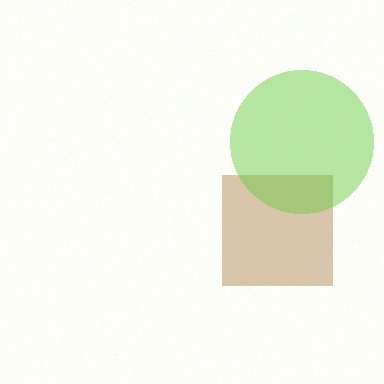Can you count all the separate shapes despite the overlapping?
Yes, there are 2 separate shapes.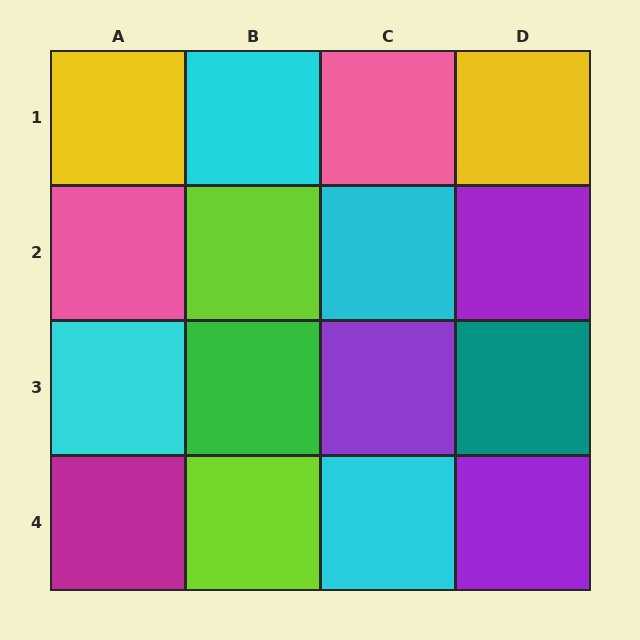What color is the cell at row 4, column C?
Cyan.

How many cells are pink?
2 cells are pink.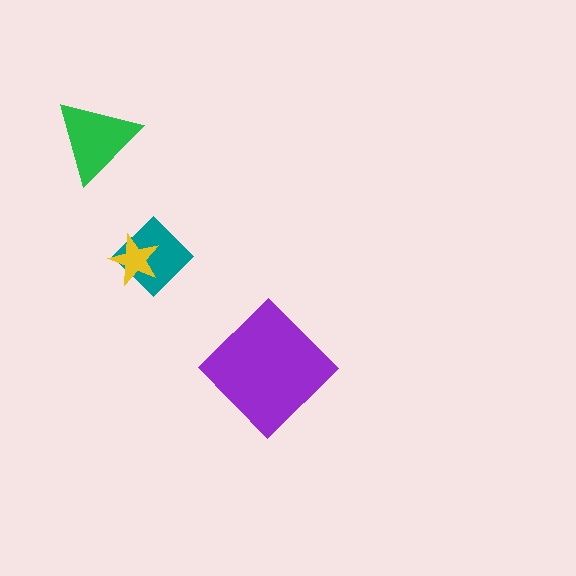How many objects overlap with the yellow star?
1 object overlaps with the yellow star.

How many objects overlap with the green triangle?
0 objects overlap with the green triangle.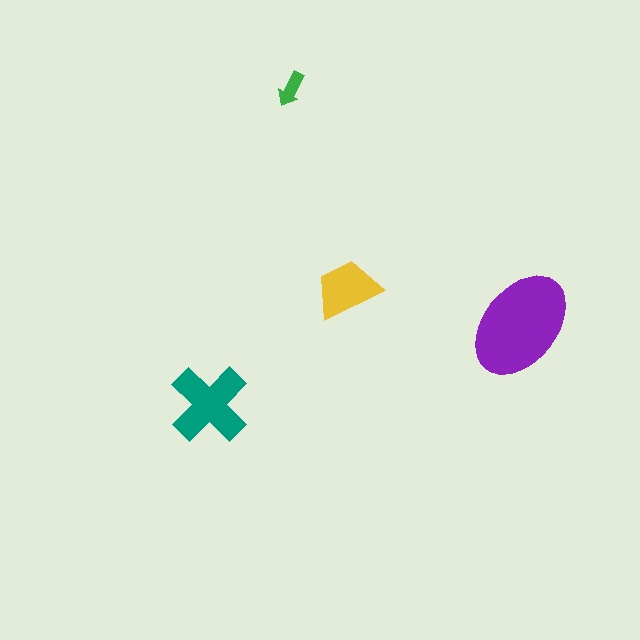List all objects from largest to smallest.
The purple ellipse, the teal cross, the yellow trapezoid, the green arrow.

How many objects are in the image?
There are 4 objects in the image.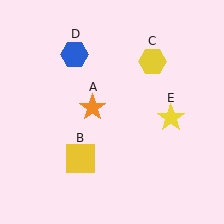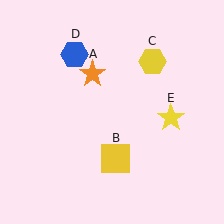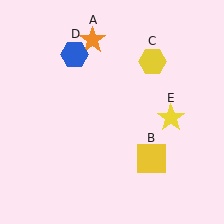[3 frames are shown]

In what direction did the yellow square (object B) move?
The yellow square (object B) moved right.